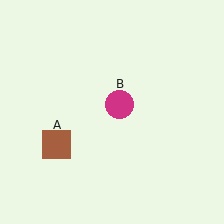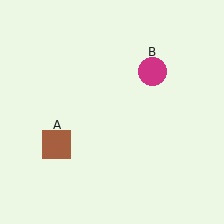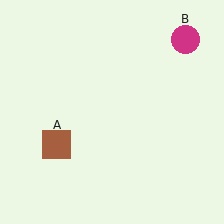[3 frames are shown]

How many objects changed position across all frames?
1 object changed position: magenta circle (object B).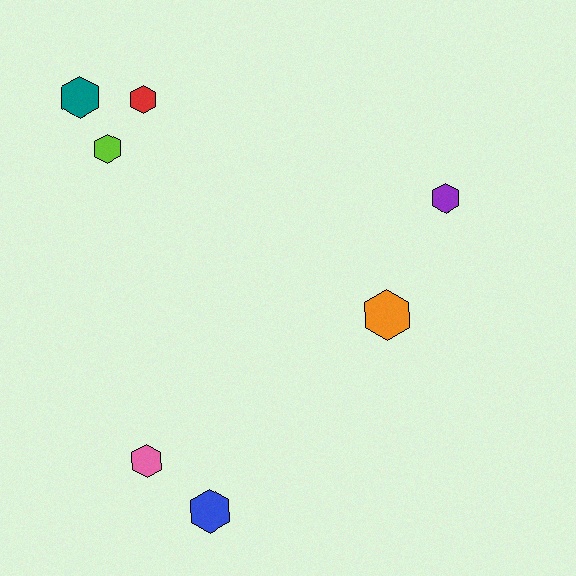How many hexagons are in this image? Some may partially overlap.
There are 7 hexagons.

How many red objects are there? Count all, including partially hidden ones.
There is 1 red object.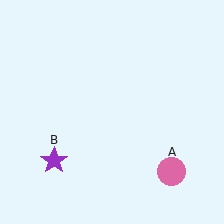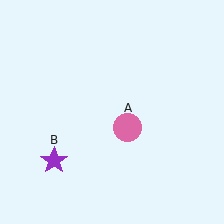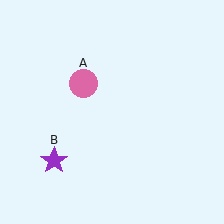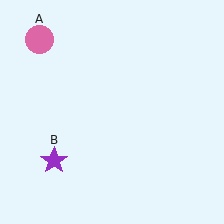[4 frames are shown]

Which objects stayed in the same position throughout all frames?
Purple star (object B) remained stationary.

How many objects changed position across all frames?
1 object changed position: pink circle (object A).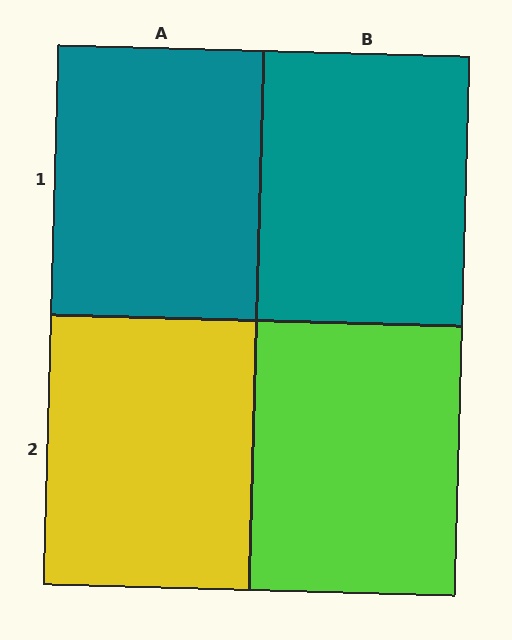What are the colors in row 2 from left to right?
Yellow, lime.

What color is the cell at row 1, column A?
Teal.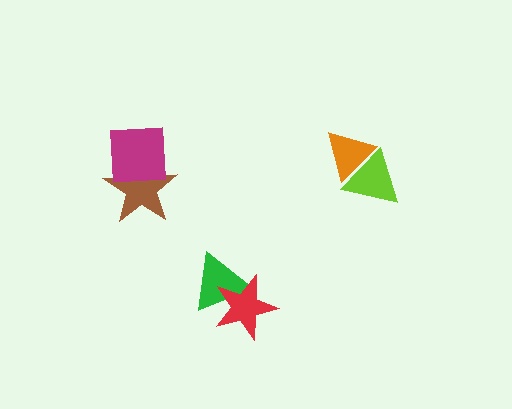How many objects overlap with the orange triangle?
1 object overlaps with the orange triangle.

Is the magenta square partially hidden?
No, no other shape covers it.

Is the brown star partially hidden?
Yes, it is partially covered by another shape.